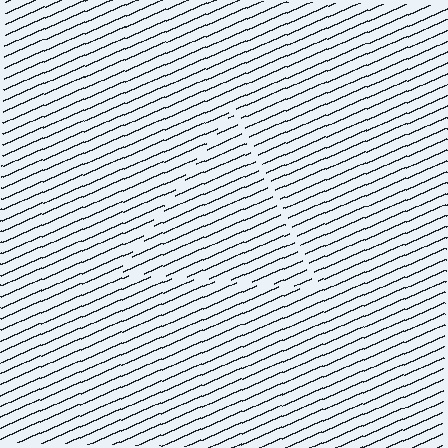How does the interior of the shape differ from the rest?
The interior of the shape contains the same grating, shifted by half a period — the contour is defined by the phase discontinuity where line-ends from the inner and outer gratings abut.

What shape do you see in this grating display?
An illusory triangle. The interior of the shape contains the same grating, shifted by half a period — the contour is defined by the phase discontinuity where line-ends from the inner and outer gratings abut.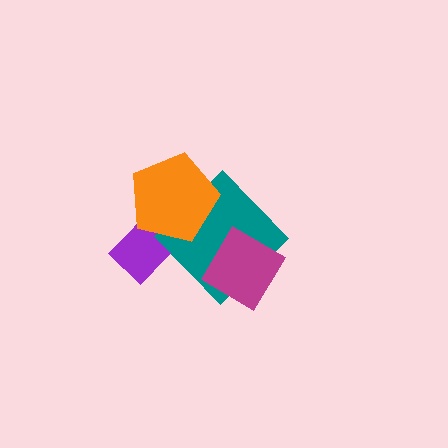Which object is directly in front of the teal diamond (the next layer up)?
The magenta diamond is directly in front of the teal diamond.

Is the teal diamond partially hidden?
Yes, it is partially covered by another shape.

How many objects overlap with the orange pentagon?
2 objects overlap with the orange pentagon.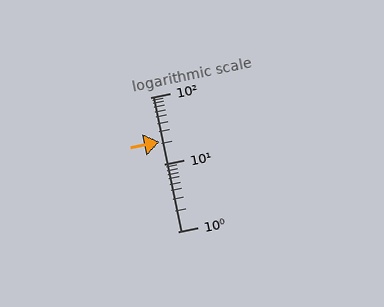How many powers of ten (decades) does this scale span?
The scale spans 2 decades, from 1 to 100.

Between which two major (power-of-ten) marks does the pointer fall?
The pointer is between 10 and 100.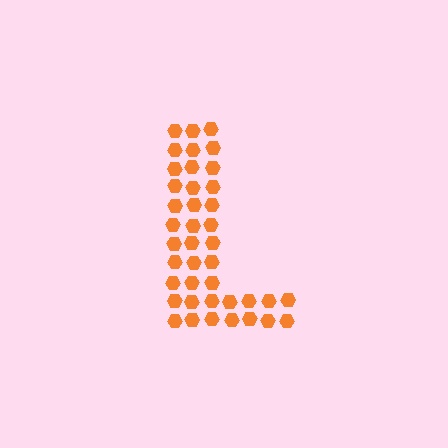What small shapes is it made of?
It is made of small hexagons.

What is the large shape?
The large shape is the letter L.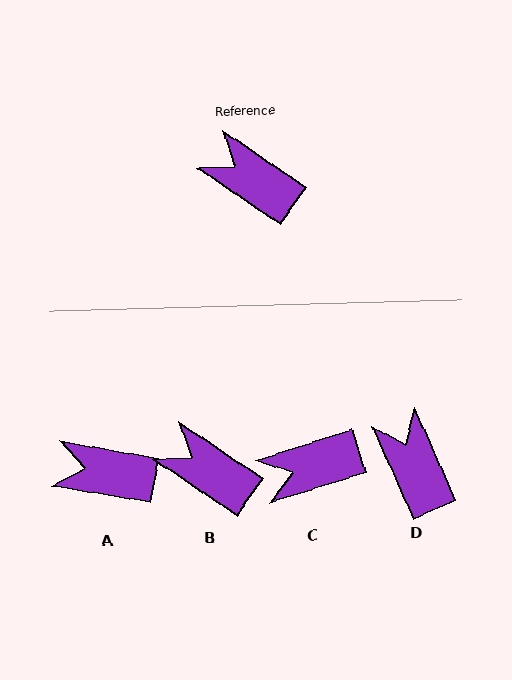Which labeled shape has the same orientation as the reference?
B.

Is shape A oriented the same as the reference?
No, it is off by about 25 degrees.